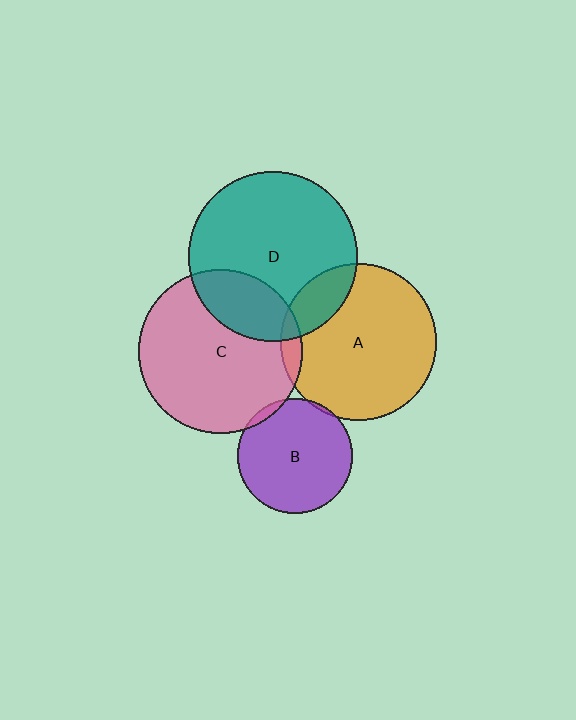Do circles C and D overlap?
Yes.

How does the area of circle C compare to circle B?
Approximately 2.0 times.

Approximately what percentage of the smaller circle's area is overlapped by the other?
Approximately 25%.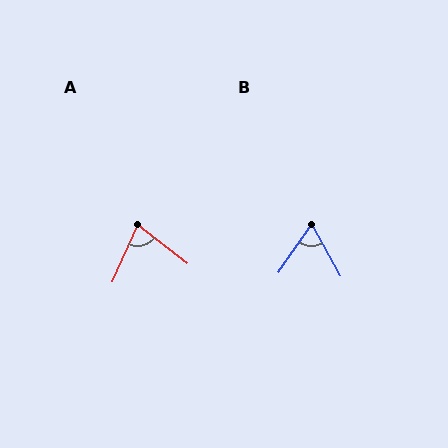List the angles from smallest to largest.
B (64°), A (77°).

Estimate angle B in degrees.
Approximately 64 degrees.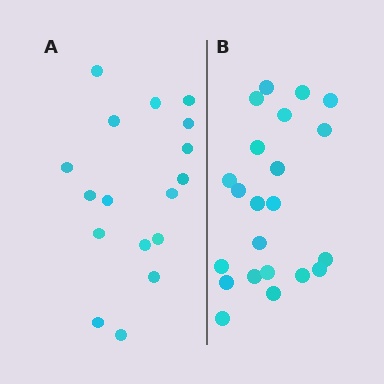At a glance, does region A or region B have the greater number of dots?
Region B (the right region) has more dots.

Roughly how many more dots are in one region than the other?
Region B has about 5 more dots than region A.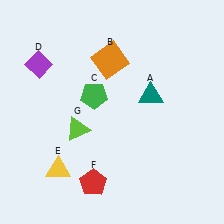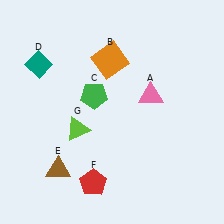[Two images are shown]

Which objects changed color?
A changed from teal to pink. D changed from purple to teal. E changed from yellow to brown.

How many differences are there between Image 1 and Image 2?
There are 3 differences between the two images.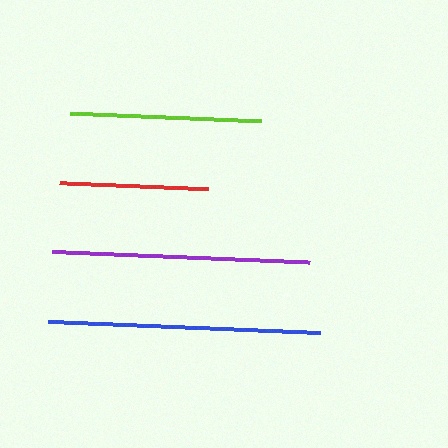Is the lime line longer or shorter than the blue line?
The blue line is longer than the lime line.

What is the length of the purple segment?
The purple segment is approximately 258 pixels long.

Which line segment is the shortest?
The red line is the shortest at approximately 149 pixels.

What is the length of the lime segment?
The lime segment is approximately 191 pixels long.